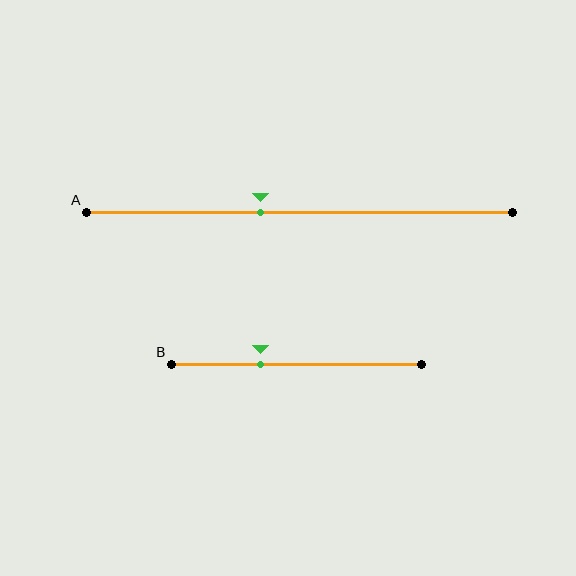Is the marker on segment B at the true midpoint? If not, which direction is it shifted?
No, the marker on segment B is shifted to the left by about 14% of the segment length.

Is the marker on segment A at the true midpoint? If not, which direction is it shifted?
No, the marker on segment A is shifted to the left by about 9% of the segment length.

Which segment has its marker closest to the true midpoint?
Segment A has its marker closest to the true midpoint.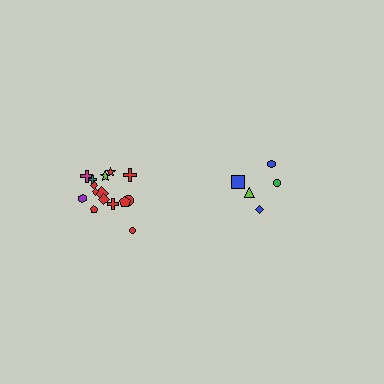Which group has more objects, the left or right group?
The left group.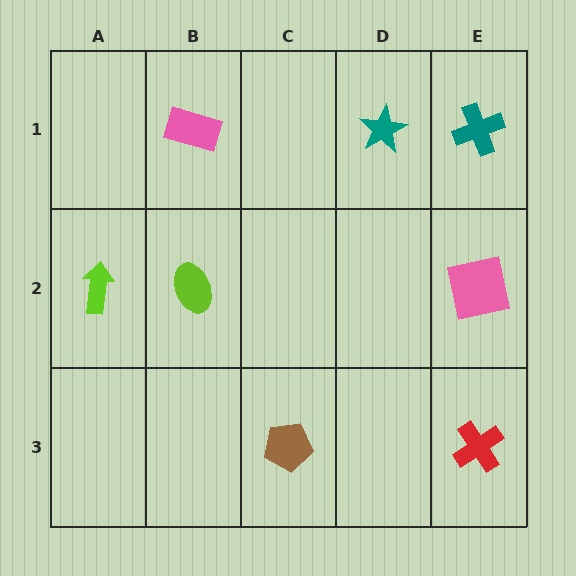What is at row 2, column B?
A lime ellipse.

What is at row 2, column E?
A pink square.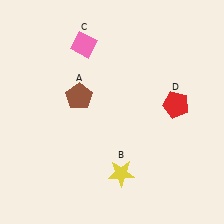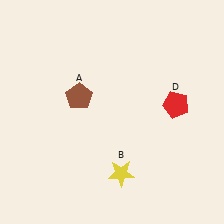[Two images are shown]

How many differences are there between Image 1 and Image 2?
There is 1 difference between the two images.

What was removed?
The pink diamond (C) was removed in Image 2.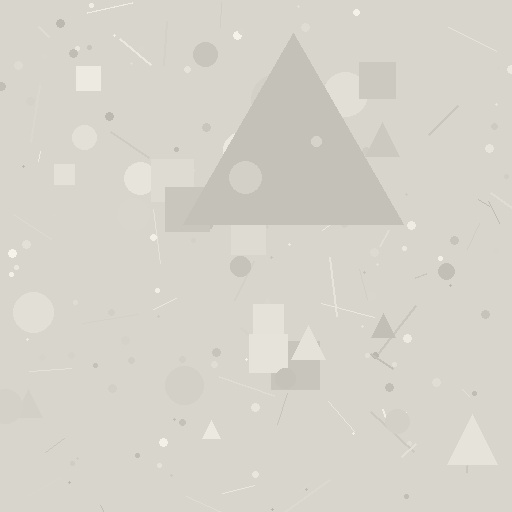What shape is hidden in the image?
A triangle is hidden in the image.